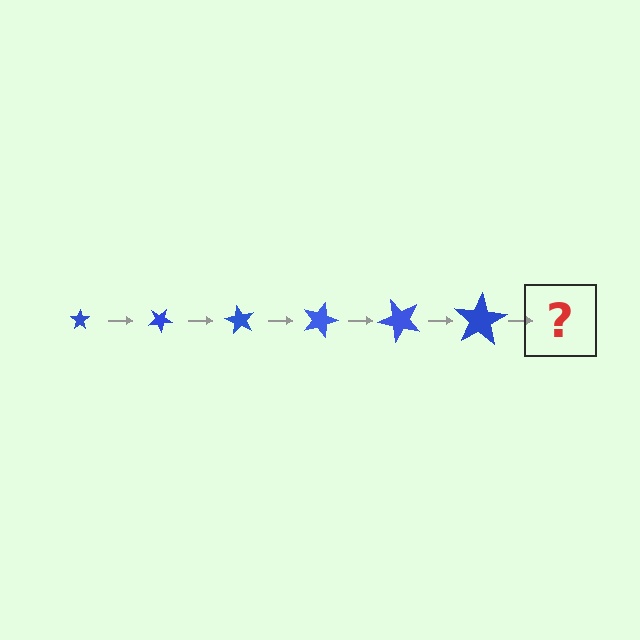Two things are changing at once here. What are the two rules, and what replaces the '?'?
The two rules are that the star grows larger each step and it rotates 30 degrees each step. The '?' should be a star, larger than the previous one and rotated 180 degrees from the start.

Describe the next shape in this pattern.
It should be a star, larger than the previous one and rotated 180 degrees from the start.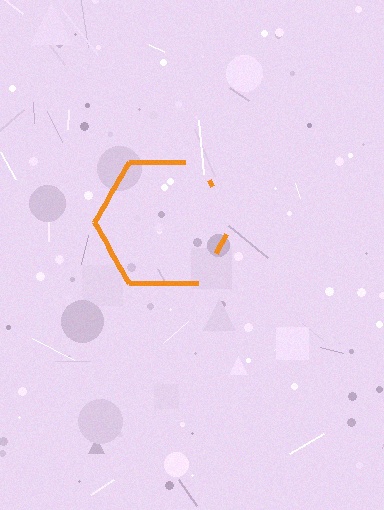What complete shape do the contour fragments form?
The contour fragments form a hexagon.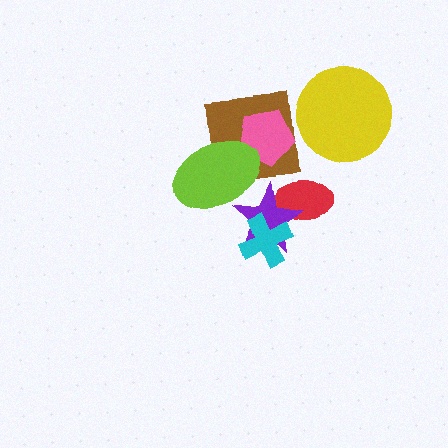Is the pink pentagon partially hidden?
Yes, it is partially covered by another shape.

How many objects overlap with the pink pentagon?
2 objects overlap with the pink pentagon.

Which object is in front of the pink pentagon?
The lime ellipse is in front of the pink pentagon.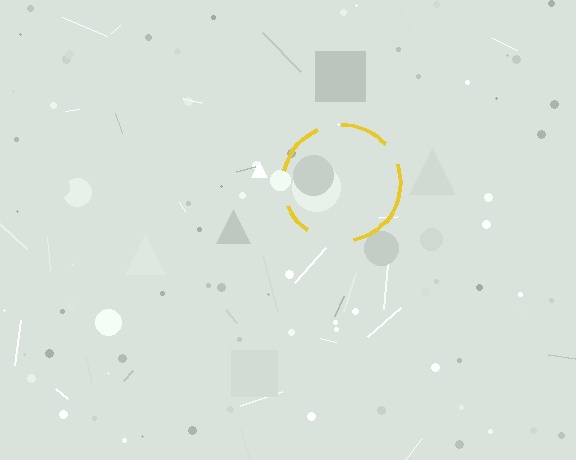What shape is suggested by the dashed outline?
The dashed outline suggests a circle.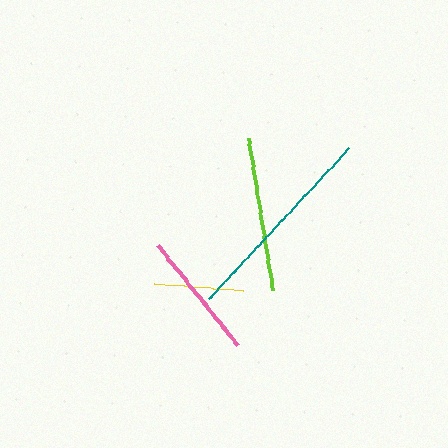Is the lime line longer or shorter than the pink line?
The lime line is longer than the pink line.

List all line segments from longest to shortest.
From longest to shortest: teal, lime, pink, yellow.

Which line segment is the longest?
The teal line is the longest at approximately 207 pixels.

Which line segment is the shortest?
The yellow line is the shortest at approximately 90 pixels.